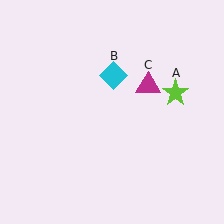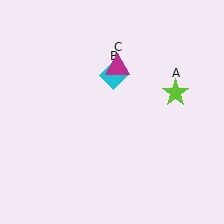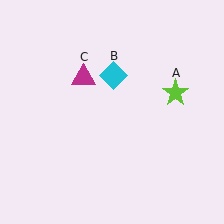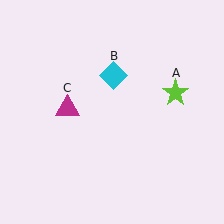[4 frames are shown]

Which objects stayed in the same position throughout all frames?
Lime star (object A) and cyan diamond (object B) remained stationary.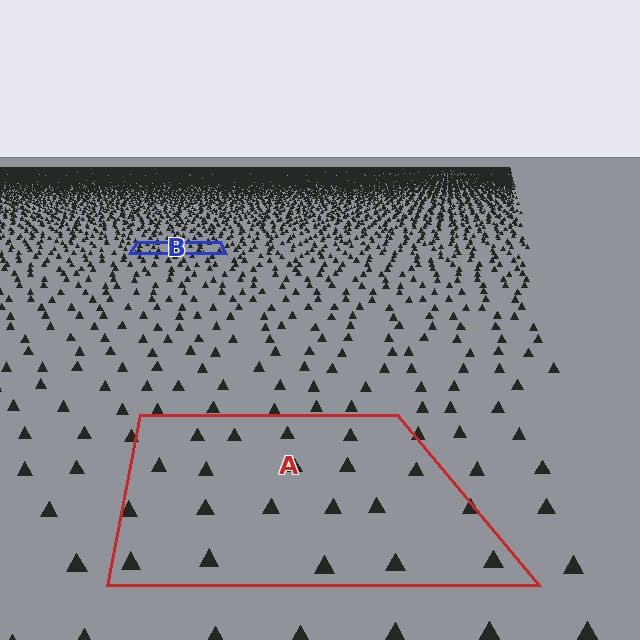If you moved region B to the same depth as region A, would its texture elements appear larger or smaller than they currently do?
They would appear larger. At a closer depth, the same texture elements are projected at a bigger on-screen size.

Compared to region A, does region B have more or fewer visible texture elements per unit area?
Region B has more texture elements per unit area — they are packed more densely because it is farther away.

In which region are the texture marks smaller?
The texture marks are smaller in region B, because it is farther away.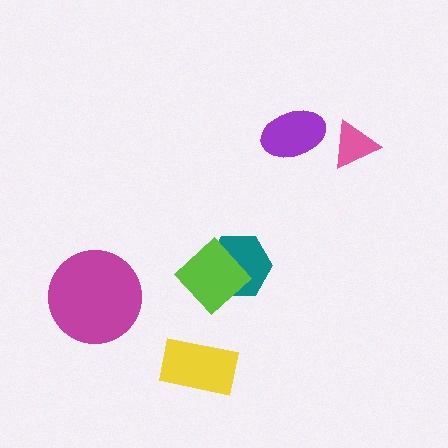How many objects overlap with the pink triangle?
0 objects overlap with the pink triangle.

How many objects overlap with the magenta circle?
0 objects overlap with the magenta circle.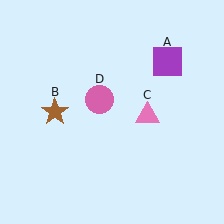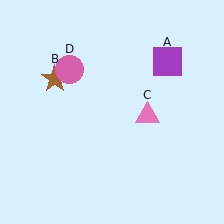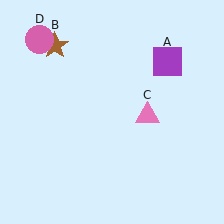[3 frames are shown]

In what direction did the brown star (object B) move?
The brown star (object B) moved up.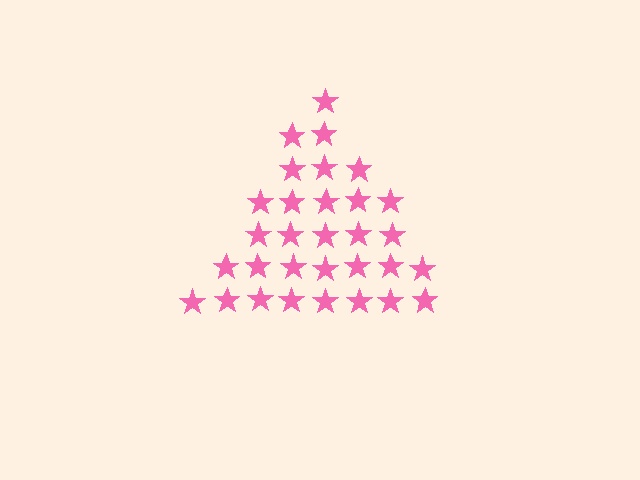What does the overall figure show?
The overall figure shows a triangle.